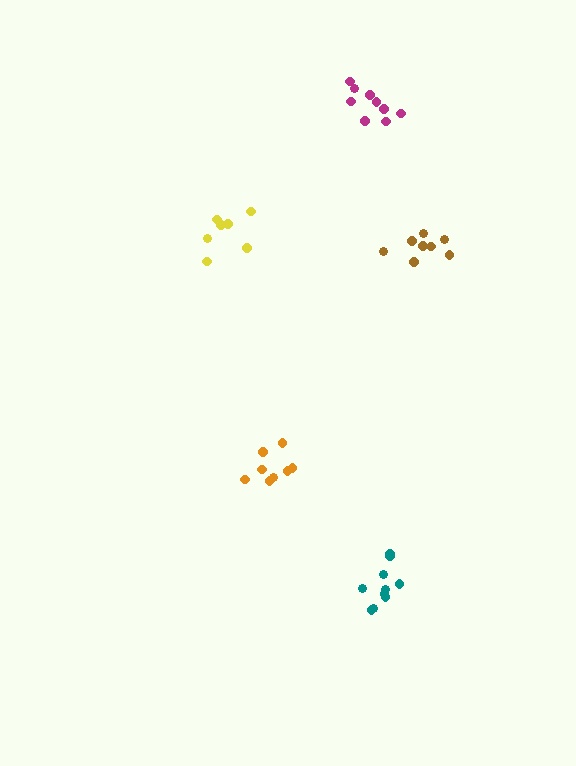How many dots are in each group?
Group 1: 8 dots, Group 2: 9 dots, Group 3: 8 dots, Group 4: 10 dots, Group 5: 7 dots (42 total).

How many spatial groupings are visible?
There are 5 spatial groupings.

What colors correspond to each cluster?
The clusters are colored: orange, magenta, brown, teal, yellow.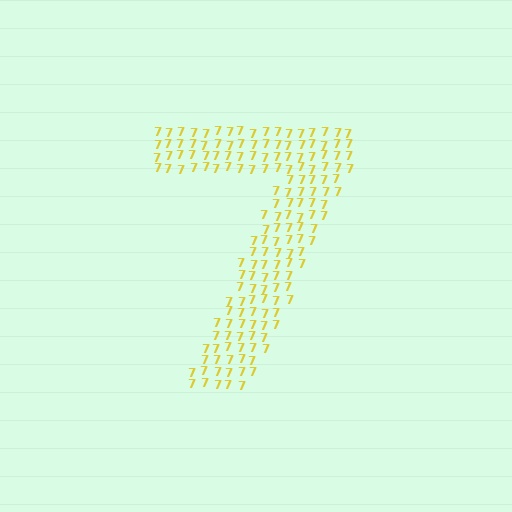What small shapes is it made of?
It is made of small digit 7's.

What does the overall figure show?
The overall figure shows the digit 7.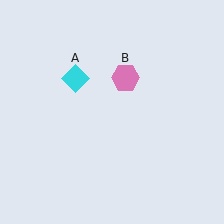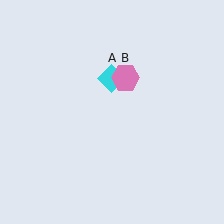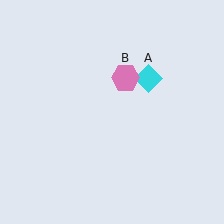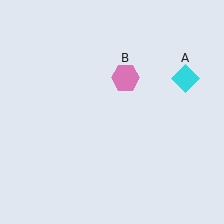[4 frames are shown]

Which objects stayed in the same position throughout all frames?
Pink hexagon (object B) remained stationary.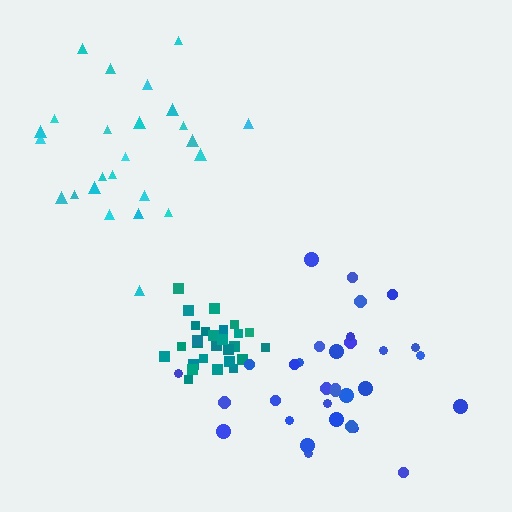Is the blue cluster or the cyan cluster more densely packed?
Blue.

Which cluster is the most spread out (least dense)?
Cyan.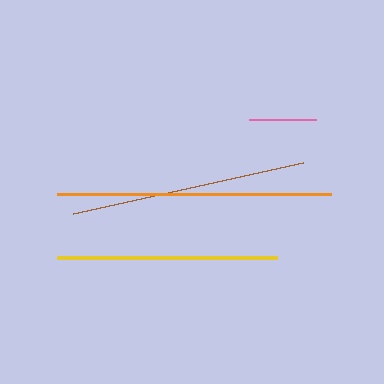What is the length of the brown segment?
The brown segment is approximately 235 pixels long.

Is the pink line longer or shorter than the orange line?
The orange line is longer than the pink line.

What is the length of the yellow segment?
The yellow segment is approximately 219 pixels long.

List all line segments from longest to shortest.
From longest to shortest: orange, brown, yellow, pink.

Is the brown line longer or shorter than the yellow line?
The brown line is longer than the yellow line.